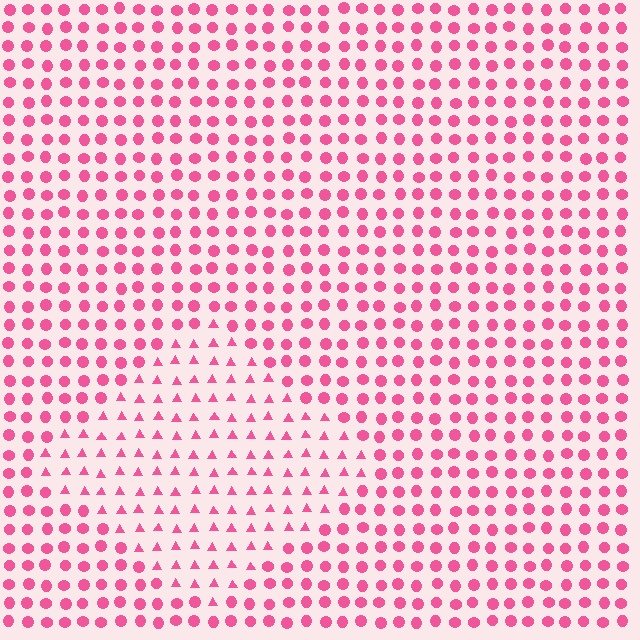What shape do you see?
I see a diamond.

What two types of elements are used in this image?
The image uses triangles inside the diamond region and circles outside it.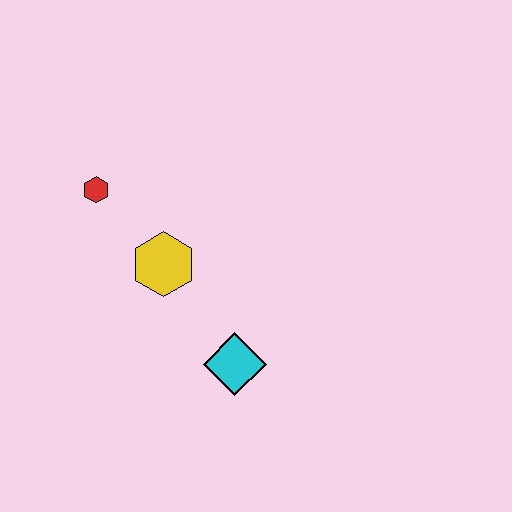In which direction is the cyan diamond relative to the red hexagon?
The cyan diamond is below the red hexagon.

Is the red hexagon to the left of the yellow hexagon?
Yes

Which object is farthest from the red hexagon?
The cyan diamond is farthest from the red hexagon.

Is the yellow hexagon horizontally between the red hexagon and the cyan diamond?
Yes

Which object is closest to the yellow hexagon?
The red hexagon is closest to the yellow hexagon.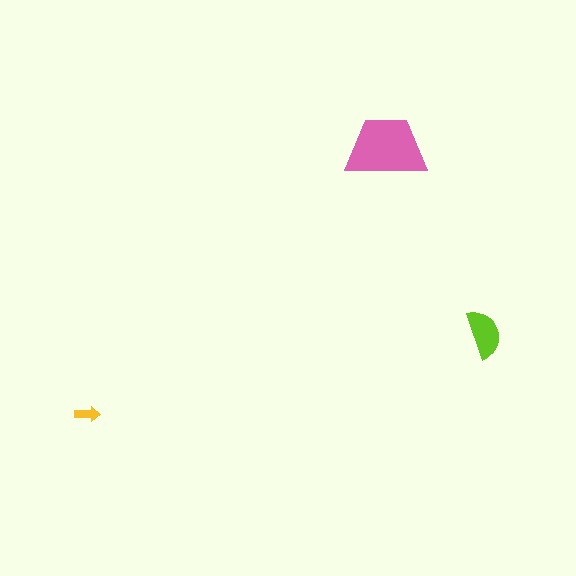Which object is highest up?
The pink trapezoid is topmost.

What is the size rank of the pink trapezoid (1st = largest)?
1st.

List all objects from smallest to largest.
The yellow arrow, the lime semicircle, the pink trapezoid.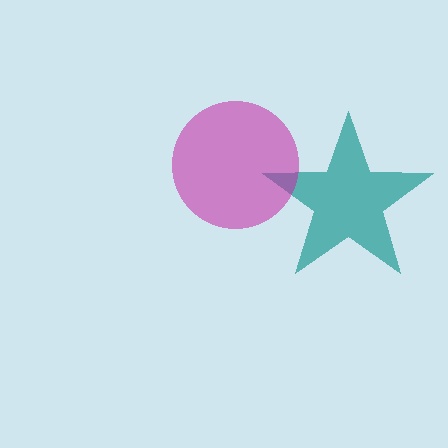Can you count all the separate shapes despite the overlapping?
Yes, there are 2 separate shapes.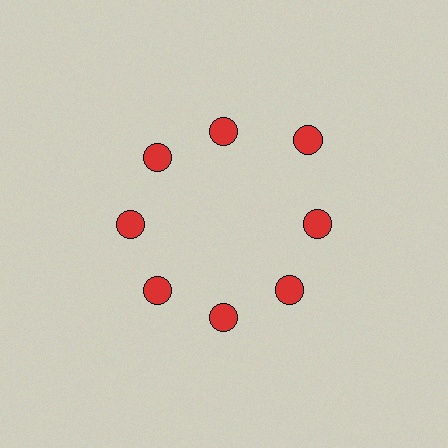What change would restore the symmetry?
The symmetry would be restored by moving it inward, back onto the ring so that all 8 circles sit at equal angles and equal distance from the center.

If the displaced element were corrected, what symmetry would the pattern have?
It would have 8-fold rotational symmetry — the pattern would map onto itself every 45 degrees.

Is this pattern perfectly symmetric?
No. The 8 red circles are arranged in a ring, but one element near the 2 o'clock position is pushed outward from the center, breaking the 8-fold rotational symmetry.